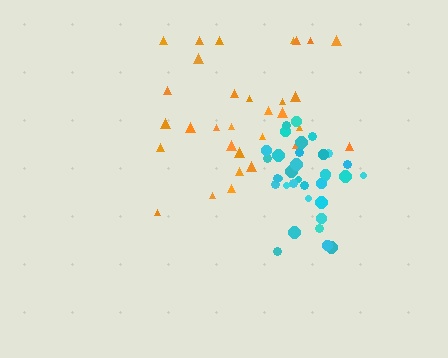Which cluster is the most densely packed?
Cyan.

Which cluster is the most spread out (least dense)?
Orange.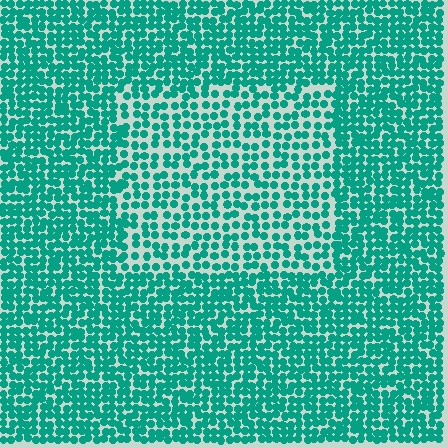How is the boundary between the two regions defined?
The boundary is defined by a change in element density (approximately 1.7x ratio). All elements are the same color, size, and shape.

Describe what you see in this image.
The image contains small teal elements arranged at two different densities. A rectangle-shaped region is visible where the elements are less densely packed than the surrounding area.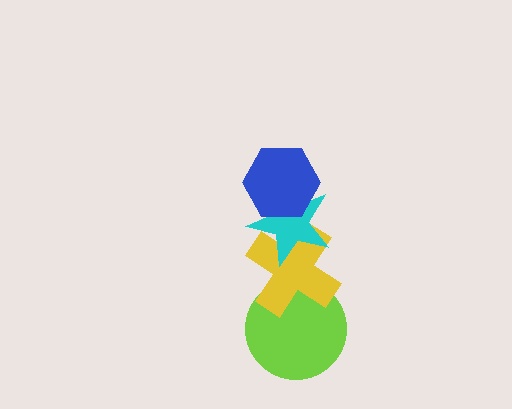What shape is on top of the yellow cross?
The cyan star is on top of the yellow cross.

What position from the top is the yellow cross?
The yellow cross is 3rd from the top.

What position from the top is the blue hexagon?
The blue hexagon is 1st from the top.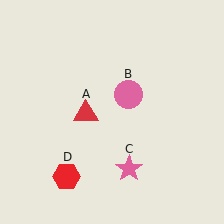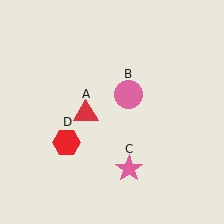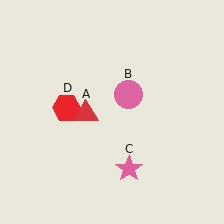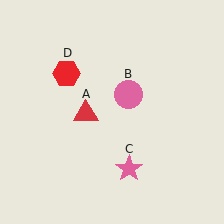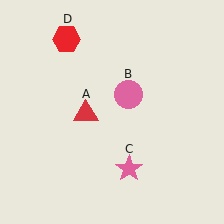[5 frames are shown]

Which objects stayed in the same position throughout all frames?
Red triangle (object A) and pink circle (object B) and pink star (object C) remained stationary.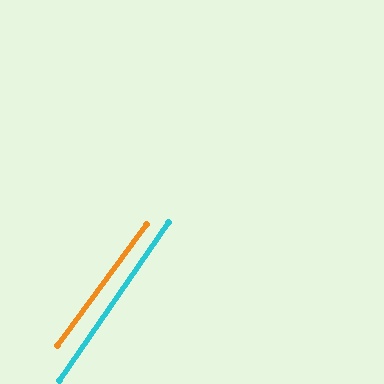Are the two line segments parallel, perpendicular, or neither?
Parallel — their directions differ by only 1.8°.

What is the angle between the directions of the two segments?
Approximately 2 degrees.